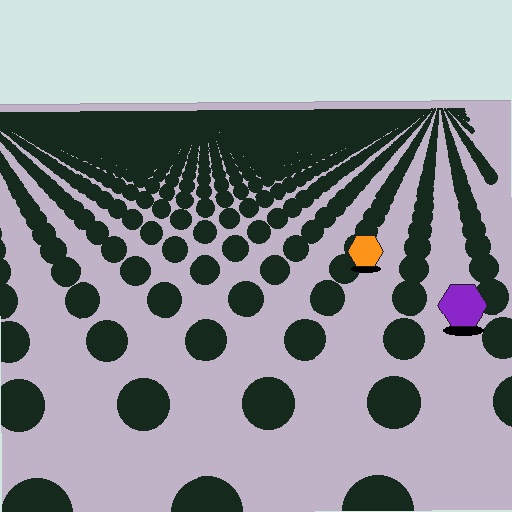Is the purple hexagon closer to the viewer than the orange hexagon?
Yes. The purple hexagon is closer — you can tell from the texture gradient: the ground texture is coarser near it.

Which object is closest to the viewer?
The purple hexagon is closest. The texture marks near it are larger and more spread out.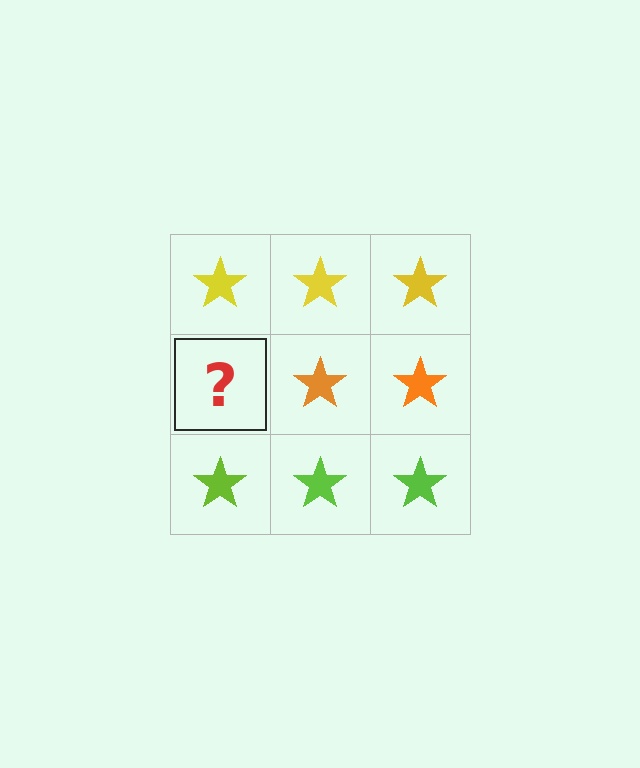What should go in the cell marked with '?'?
The missing cell should contain an orange star.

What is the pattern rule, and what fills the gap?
The rule is that each row has a consistent color. The gap should be filled with an orange star.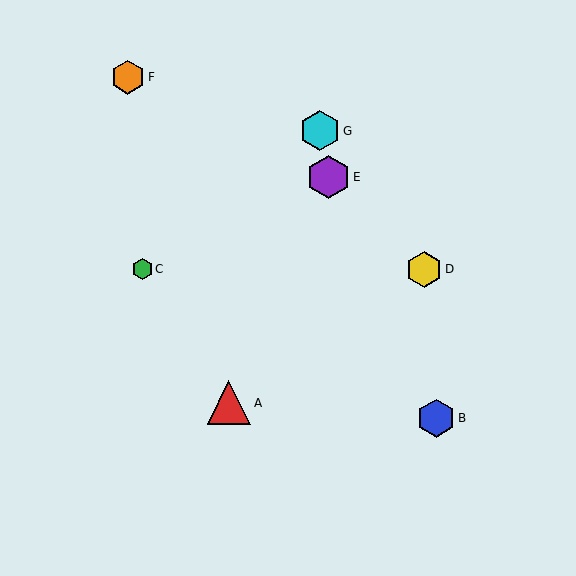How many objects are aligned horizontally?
2 objects (C, D) are aligned horizontally.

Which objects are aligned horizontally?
Objects C, D are aligned horizontally.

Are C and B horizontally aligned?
No, C is at y≈269 and B is at y≈418.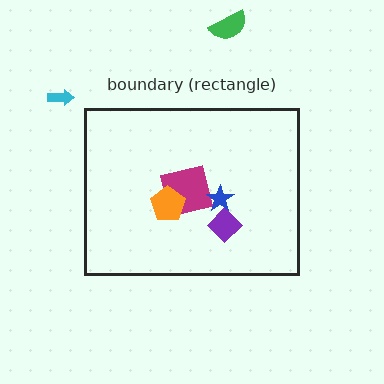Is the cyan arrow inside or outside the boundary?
Outside.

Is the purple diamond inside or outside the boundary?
Inside.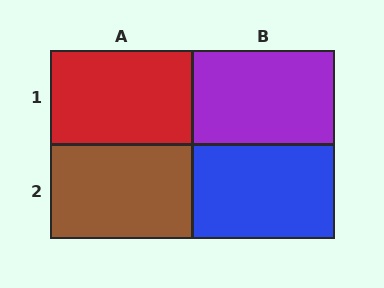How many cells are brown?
1 cell is brown.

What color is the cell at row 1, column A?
Red.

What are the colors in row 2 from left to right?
Brown, blue.